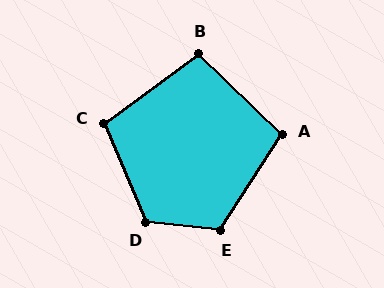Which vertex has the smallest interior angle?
B, at approximately 100 degrees.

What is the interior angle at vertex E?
Approximately 117 degrees (obtuse).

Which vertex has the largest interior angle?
D, at approximately 120 degrees.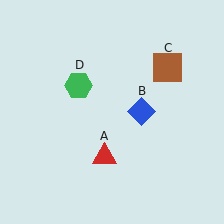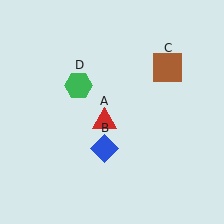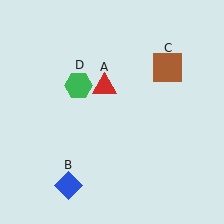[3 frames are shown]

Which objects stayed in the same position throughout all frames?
Brown square (object C) and green hexagon (object D) remained stationary.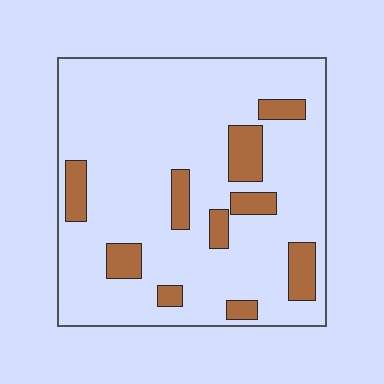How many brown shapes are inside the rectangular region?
10.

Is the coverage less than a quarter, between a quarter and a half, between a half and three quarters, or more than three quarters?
Less than a quarter.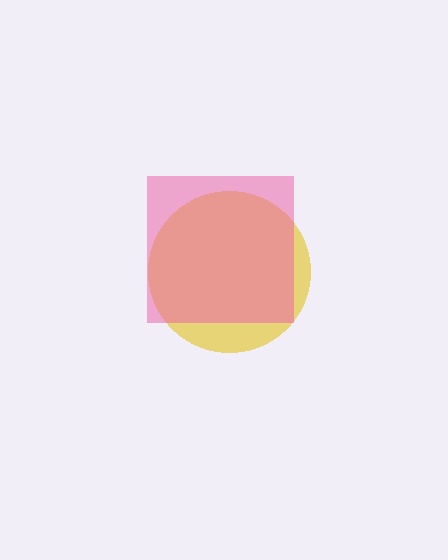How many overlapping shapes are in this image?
There are 2 overlapping shapes in the image.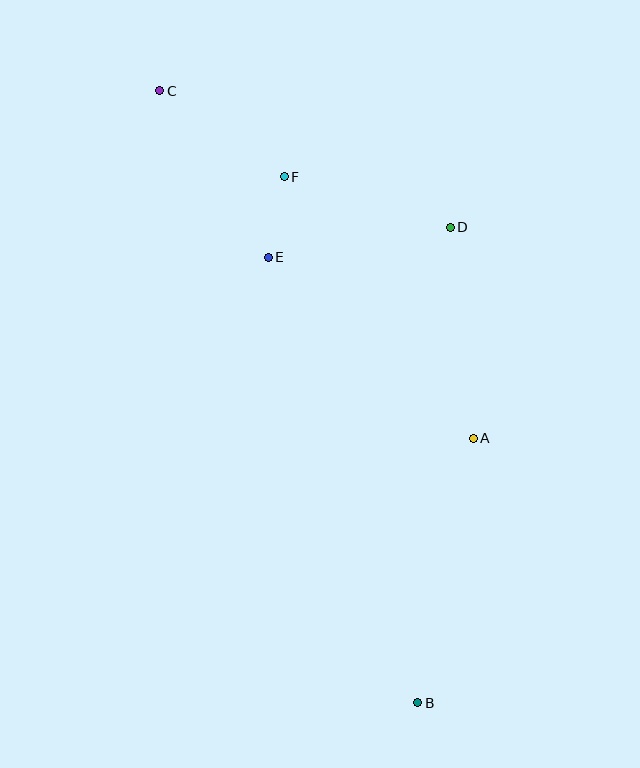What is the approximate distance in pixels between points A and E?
The distance between A and E is approximately 273 pixels.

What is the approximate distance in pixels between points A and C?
The distance between A and C is approximately 468 pixels.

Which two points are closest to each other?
Points E and F are closest to each other.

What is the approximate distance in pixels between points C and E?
The distance between C and E is approximately 198 pixels.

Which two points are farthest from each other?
Points B and C are farthest from each other.